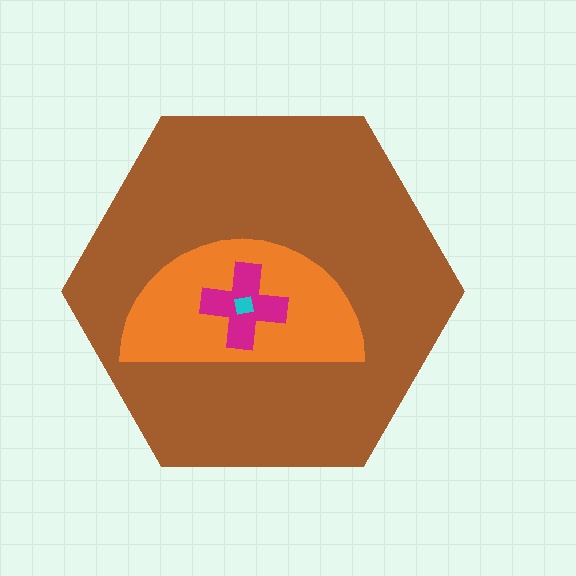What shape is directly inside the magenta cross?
The cyan square.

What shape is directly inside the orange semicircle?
The magenta cross.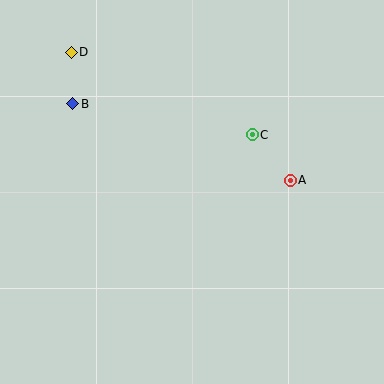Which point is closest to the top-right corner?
Point C is closest to the top-right corner.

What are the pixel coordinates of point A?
Point A is at (290, 180).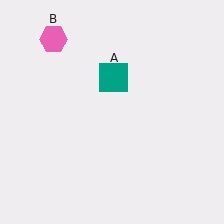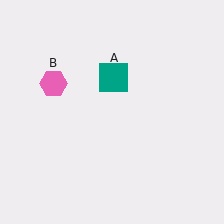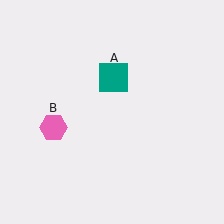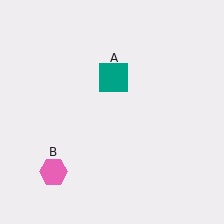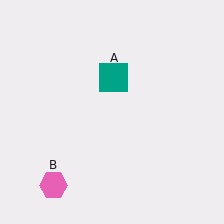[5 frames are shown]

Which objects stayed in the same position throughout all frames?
Teal square (object A) remained stationary.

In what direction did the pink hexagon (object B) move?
The pink hexagon (object B) moved down.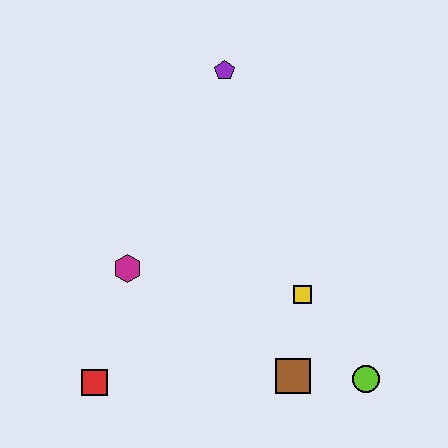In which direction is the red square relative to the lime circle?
The red square is to the left of the lime circle.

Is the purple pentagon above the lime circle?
Yes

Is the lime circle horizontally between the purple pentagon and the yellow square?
No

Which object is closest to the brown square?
The lime circle is closest to the brown square.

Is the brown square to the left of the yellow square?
Yes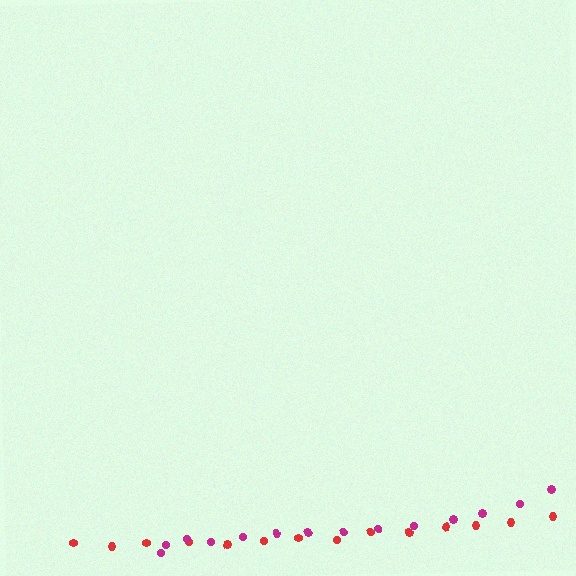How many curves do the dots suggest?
There are 2 distinct paths.